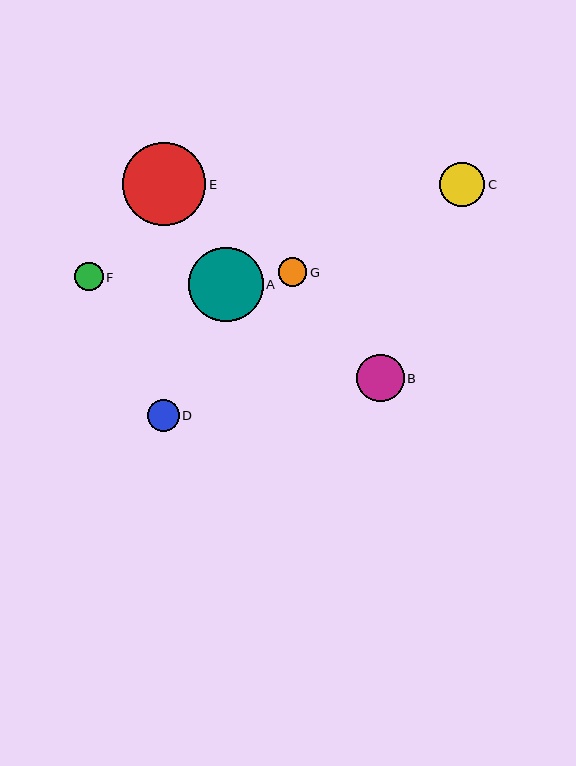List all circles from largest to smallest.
From largest to smallest: E, A, B, C, D, G, F.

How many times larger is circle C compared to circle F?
Circle C is approximately 1.6 times the size of circle F.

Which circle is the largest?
Circle E is the largest with a size of approximately 83 pixels.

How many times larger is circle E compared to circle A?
Circle E is approximately 1.1 times the size of circle A.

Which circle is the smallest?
Circle F is the smallest with a size of approximately 28 pixels.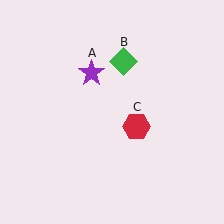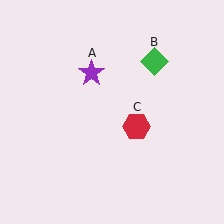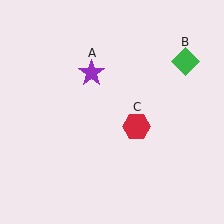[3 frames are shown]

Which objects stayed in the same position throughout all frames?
Purple star (object A) and red hexagon (object C) remained stationary.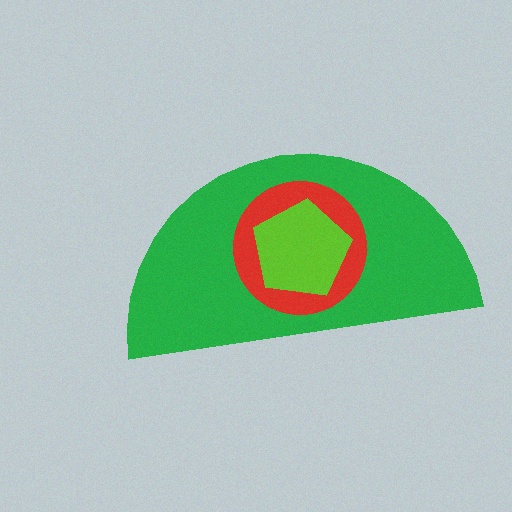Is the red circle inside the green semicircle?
Yes.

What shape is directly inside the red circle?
The lime pentagon.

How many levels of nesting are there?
3.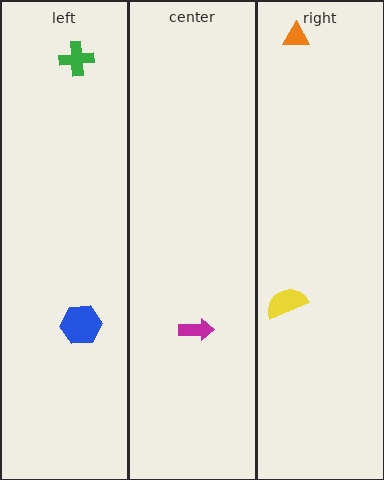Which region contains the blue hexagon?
The left region.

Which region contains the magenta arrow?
The center region.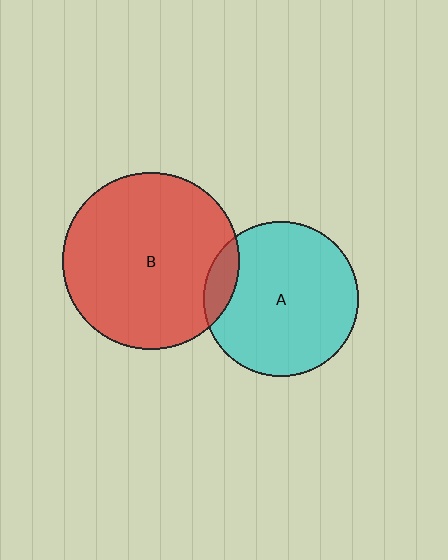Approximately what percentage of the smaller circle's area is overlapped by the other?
Approximately 10%.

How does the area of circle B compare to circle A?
Approximately 1.3 times.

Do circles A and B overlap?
Yes.